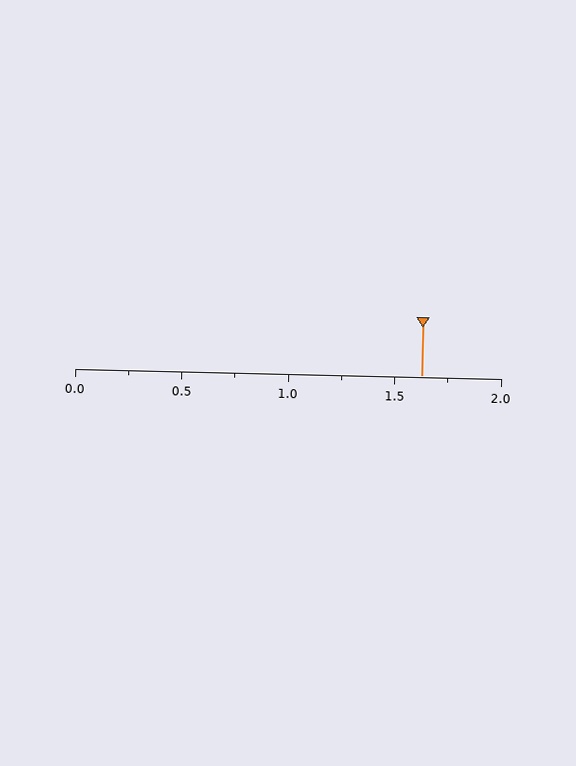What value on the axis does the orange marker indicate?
The marker indicates approximately 1.62.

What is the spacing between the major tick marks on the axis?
The major ticks are spaced 0.5 apart.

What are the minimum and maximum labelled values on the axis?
The axis runs from 0.0 to 2.0.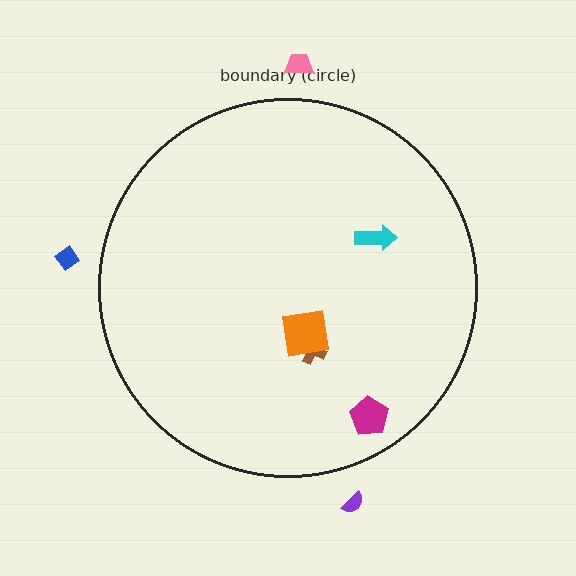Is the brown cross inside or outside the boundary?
Inside.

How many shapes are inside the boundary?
4 inside, 3 outside.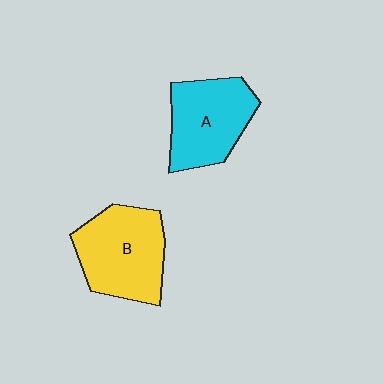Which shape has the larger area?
Shape B (yellow).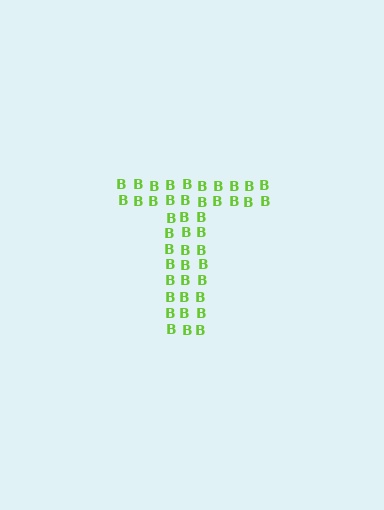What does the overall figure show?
The overall figure shows the letter T.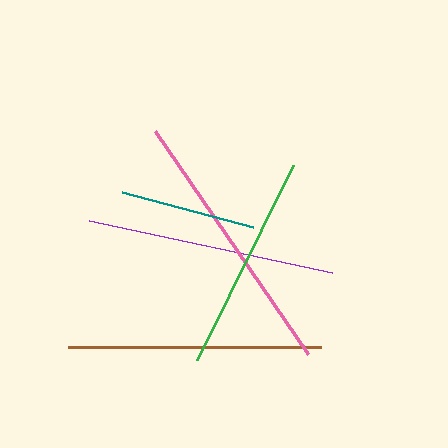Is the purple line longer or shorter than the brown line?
The brown line is longer than the purple line.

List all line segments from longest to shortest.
From longest to shortest: pink, brown, purple, green, teal.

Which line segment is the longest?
The pink line is the longest at approximately 271 pixels.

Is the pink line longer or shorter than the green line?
The pink line is longer than the green line.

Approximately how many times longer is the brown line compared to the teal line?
The brown line is approximately 1.9 times the length of the teal line.